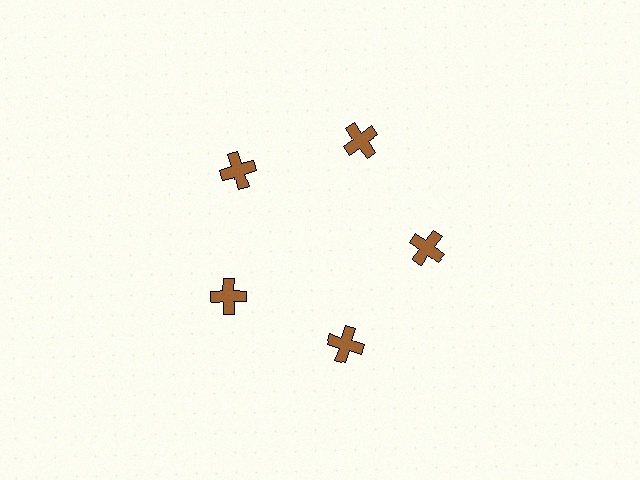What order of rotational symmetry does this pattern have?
This pattern has 5-fold rotational symmetry.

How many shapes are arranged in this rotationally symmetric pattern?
There are 5 shapes, arranged in 5 groups of 1.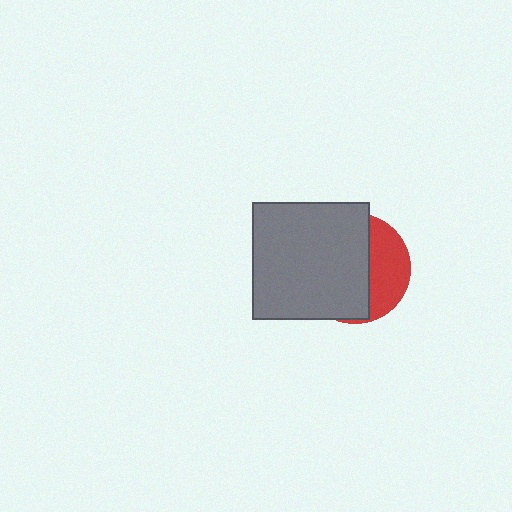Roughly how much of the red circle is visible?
A small part of it is visible (roughly 35%).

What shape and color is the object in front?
The object in front is a gray square.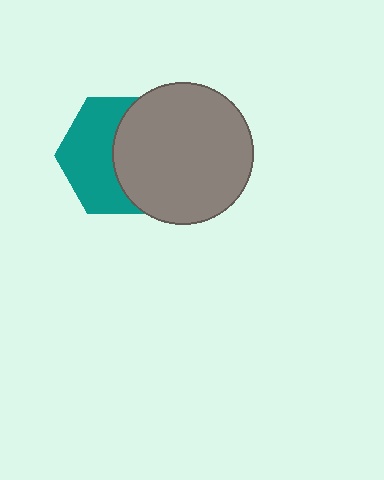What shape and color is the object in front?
The object in front is a gray circle.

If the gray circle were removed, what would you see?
You would see the complete teal hexagon.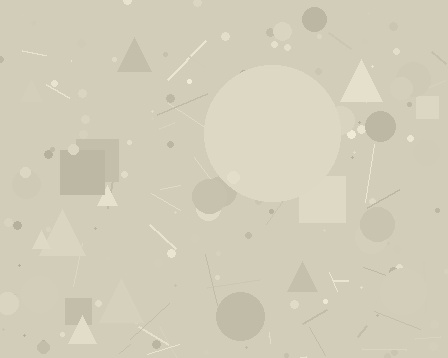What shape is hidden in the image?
A circle is hidden in the image.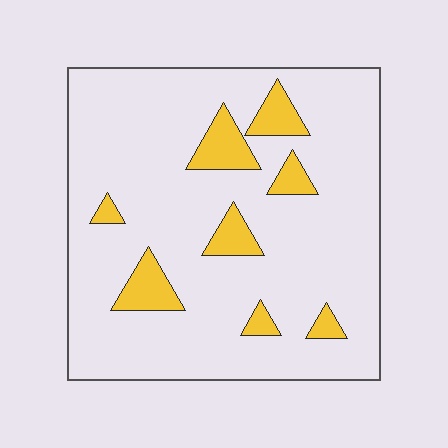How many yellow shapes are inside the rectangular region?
8.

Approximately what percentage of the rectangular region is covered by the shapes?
Approximately 15%.